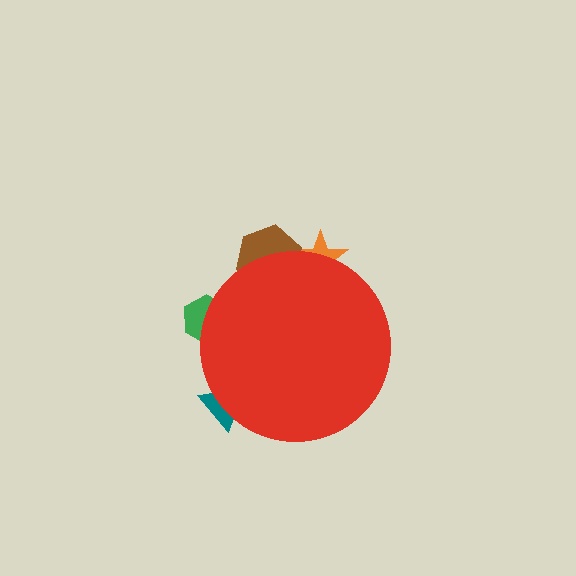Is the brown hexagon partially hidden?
Yes, the brown hexagon is partially hidden behind the red circle.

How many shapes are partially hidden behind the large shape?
4 shapes are partially hidden.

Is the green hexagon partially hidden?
Yes, the green hexagon is partially hidden behind the red circle.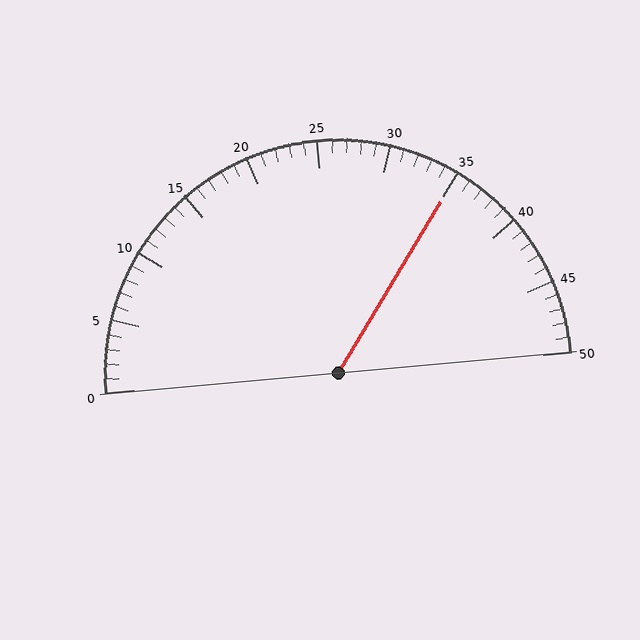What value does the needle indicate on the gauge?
The needle indicates approximately 35.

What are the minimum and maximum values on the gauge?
The gauge ranges from 0 to 50.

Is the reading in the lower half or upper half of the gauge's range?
The reading is in the upper half of the range (0 to 50).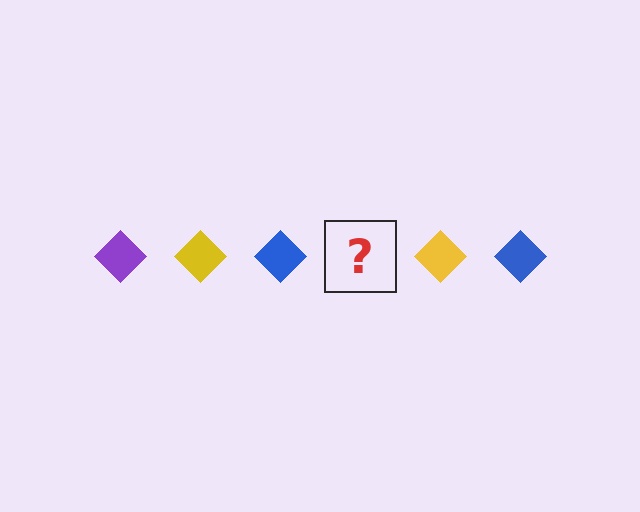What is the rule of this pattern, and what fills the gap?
The rule is that the pattern cycles through purple, yellow, blue diamonds. The gap should be filled with a purple diamond.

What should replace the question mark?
The question mark should be replaced with a purple diamond.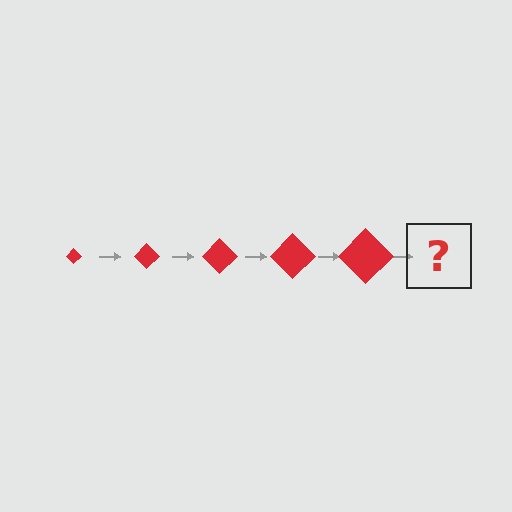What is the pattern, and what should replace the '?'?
The pattern is that the diamond gets progressively larger each step. The '?' should be a red diamond, larger than the previous one.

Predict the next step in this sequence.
The next step is a red diamond, larger than the previous one.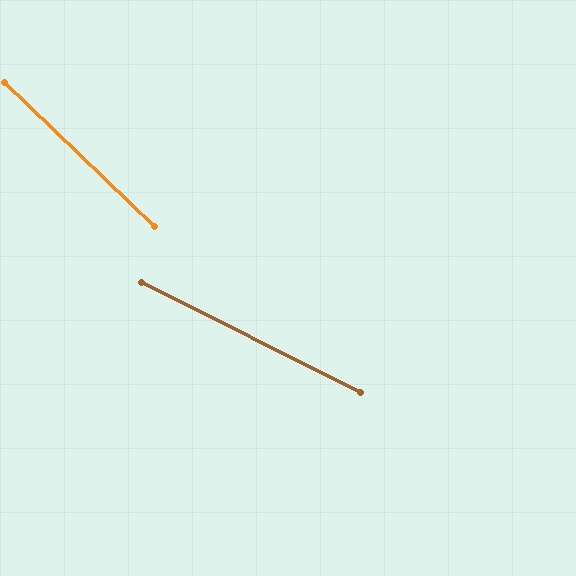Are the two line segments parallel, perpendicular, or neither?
Neither parallel nor perpendicular — they differ by about 17°.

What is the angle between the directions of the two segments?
Approximately 17 degrees.